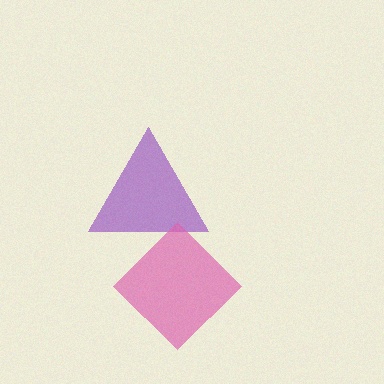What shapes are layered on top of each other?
The layered shapes are: a purple triangle, a pink diamond.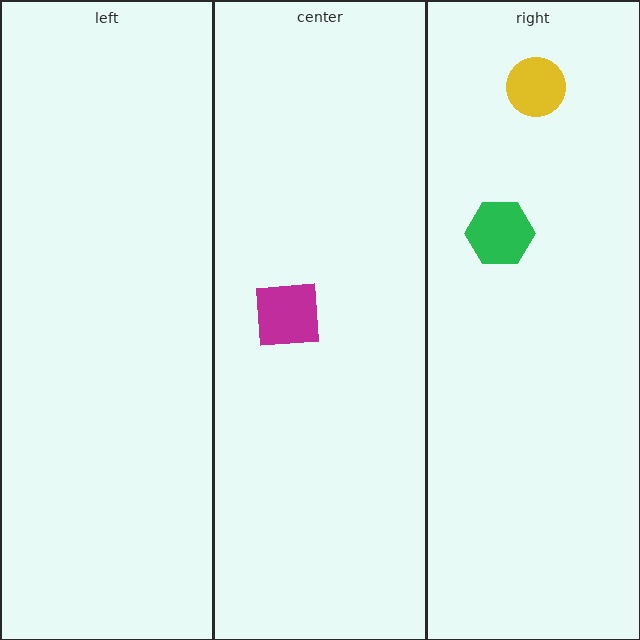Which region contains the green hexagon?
The right region.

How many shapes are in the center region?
1.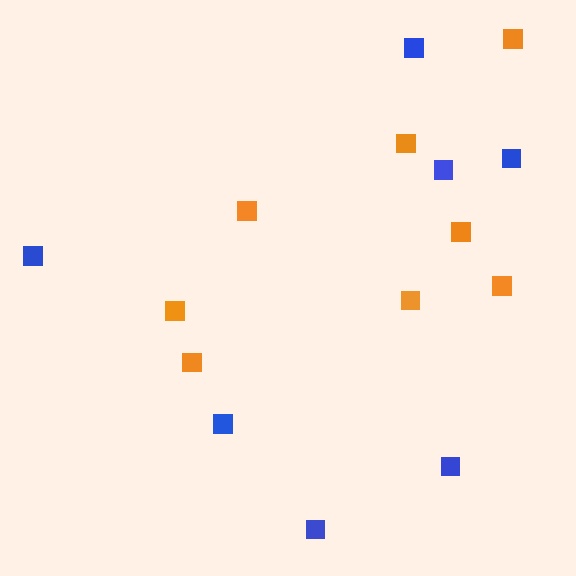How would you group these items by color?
There are 2 groups: one group of orange squares (8) and one group of blue squares (7).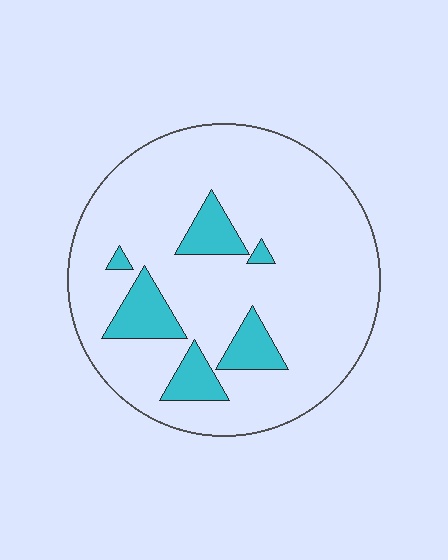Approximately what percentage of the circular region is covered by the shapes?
Approximately 15%.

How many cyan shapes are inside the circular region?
6.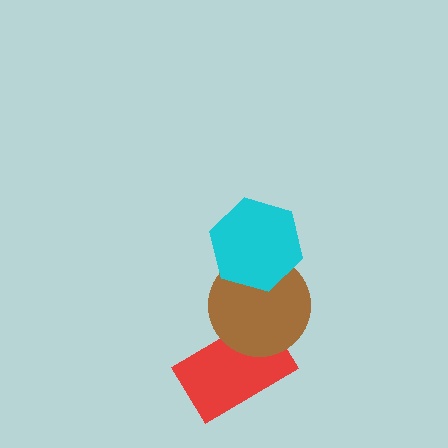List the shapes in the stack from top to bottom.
From top to bottom: the cyan hexagon, the brown circle, the red rectangle.